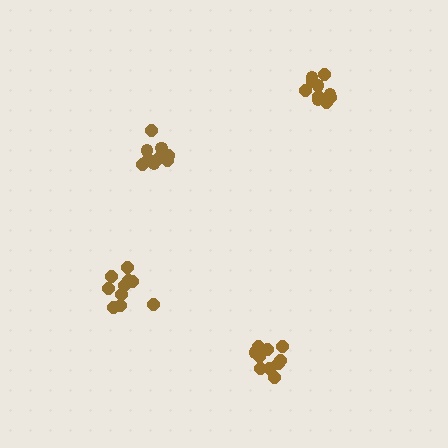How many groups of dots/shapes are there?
There are 4 groups.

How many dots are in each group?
Group 1: 9 dots, Group 2: 10 dots, Group 3: 11 dots, Group 4: 10 dots (40 total).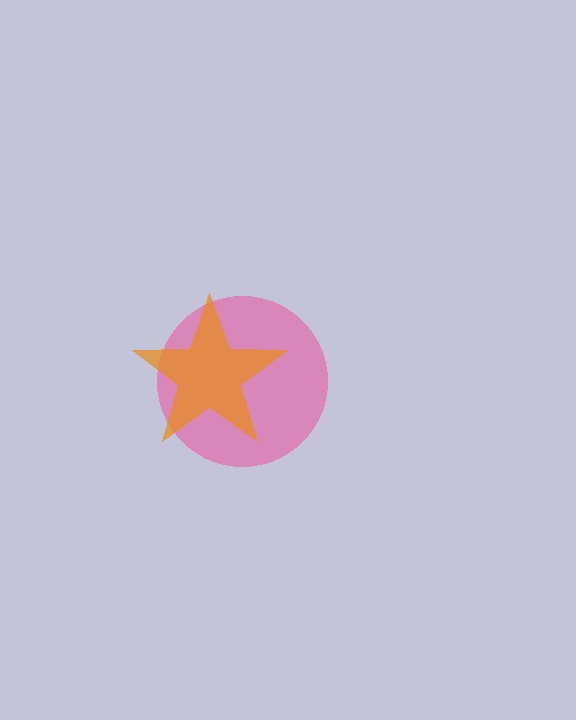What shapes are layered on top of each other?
The layered shapes are: a pink circle, an orange star.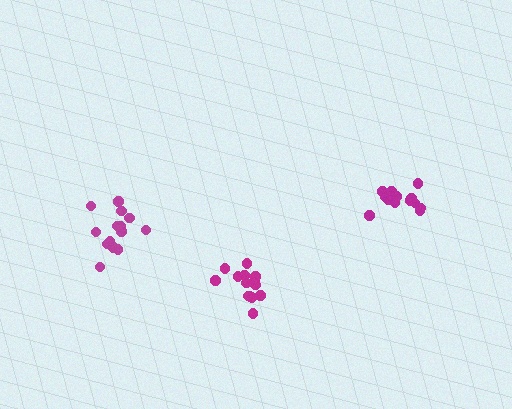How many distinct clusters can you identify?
There are 3 distinct clusters.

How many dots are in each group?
Group 1: 13 dots, Group 2: 14 dots, Group 3: 15 dots (42 total).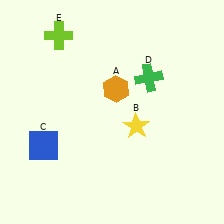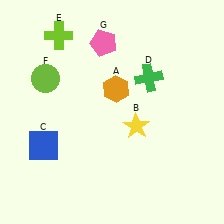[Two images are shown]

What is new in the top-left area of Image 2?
A lime circle (F) was added in the top-left area of Image 2.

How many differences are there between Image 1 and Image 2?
There are 2 differences between the two images.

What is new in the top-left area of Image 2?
A pink pentagon (G) was added in the top-left area of Image 2.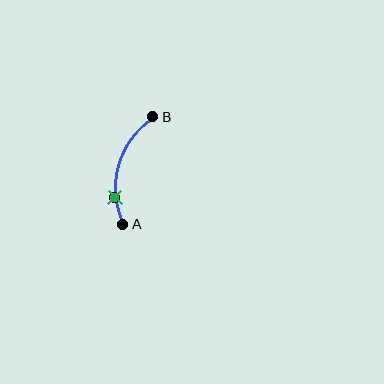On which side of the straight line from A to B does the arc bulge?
The arc bulges to the left of the straight line connecting A and B.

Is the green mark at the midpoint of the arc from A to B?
No. The green mark lies on the arc but is closer to endpoint A. The arc midpoint would be at the point on the curve equidistant along the arc from both A and B.